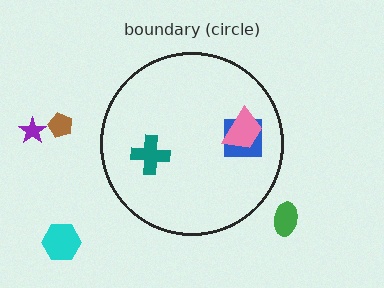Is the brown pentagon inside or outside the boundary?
Outside.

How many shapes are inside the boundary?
3 inside, 4 outside.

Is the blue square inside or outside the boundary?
Inside.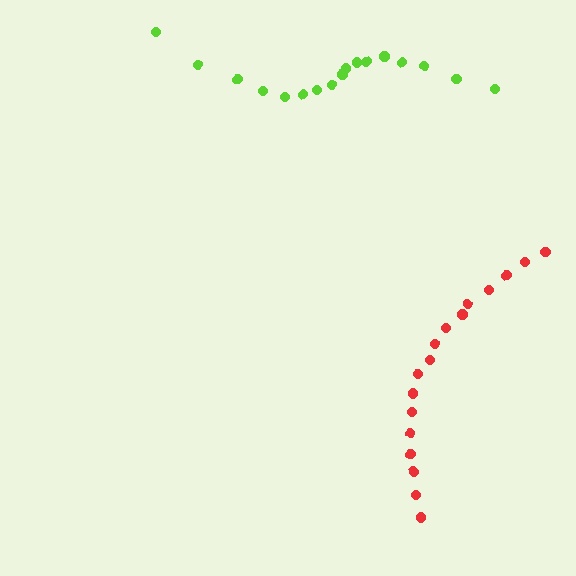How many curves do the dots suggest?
There are 2 distinct paths.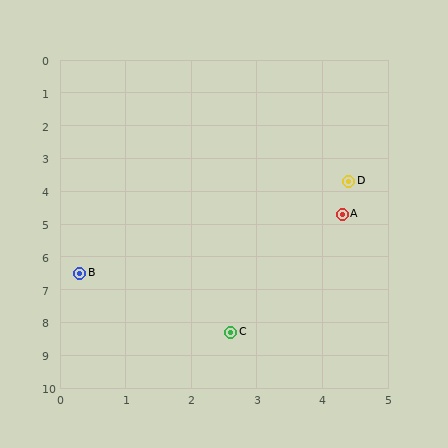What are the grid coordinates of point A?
Point A is at approximately (4.3, 4.7).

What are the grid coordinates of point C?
Point C is at approximately (2.6, 8.3).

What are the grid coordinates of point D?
Point D is at approximately (4.4, 3.7).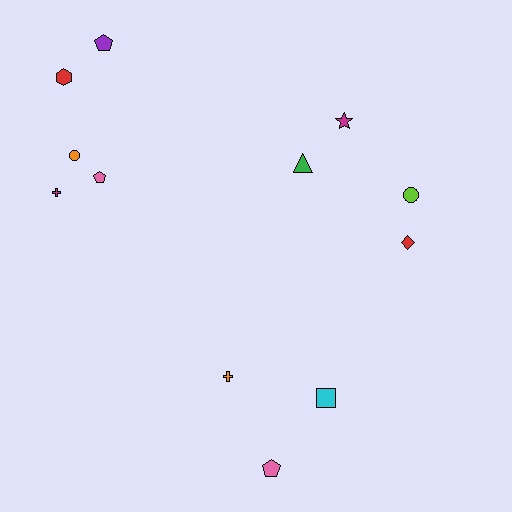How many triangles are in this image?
There is 1 triangle.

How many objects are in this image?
There are 12 objects.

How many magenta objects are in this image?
There are 2 magenta objects.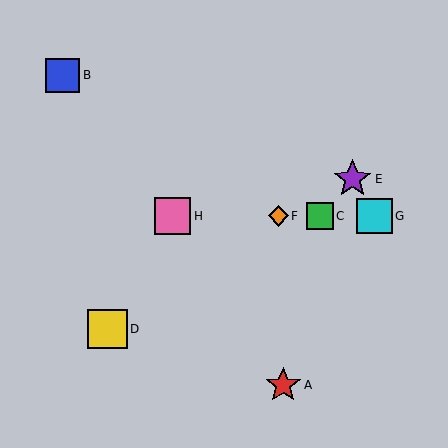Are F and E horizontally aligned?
No, F is at y≈216 and E is at y≈179.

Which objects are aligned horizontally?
Objects C, F, G, H are aligned horizontally.